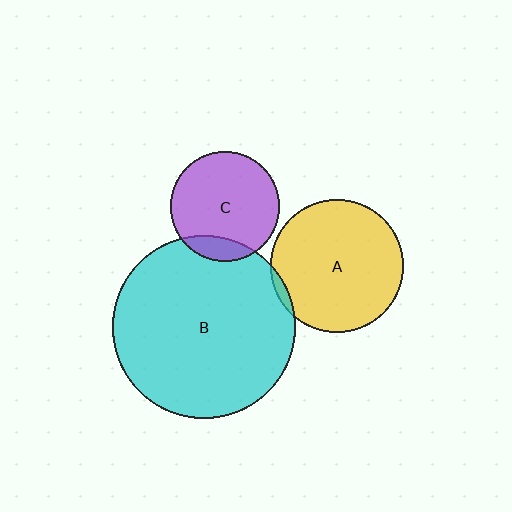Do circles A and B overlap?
Yes.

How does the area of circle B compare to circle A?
Approximately 1.9 times.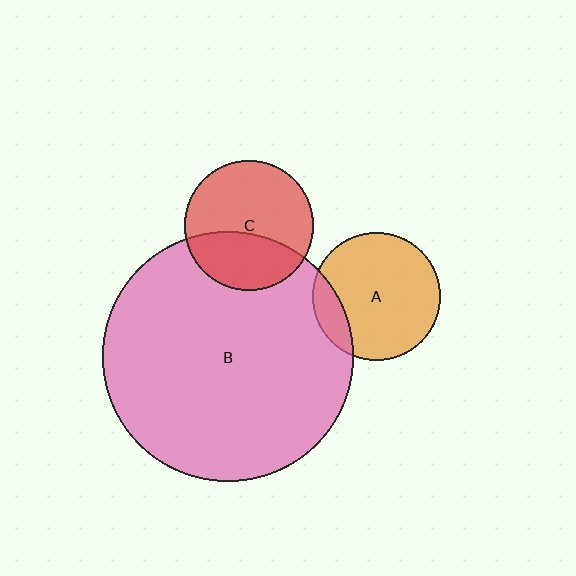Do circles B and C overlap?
Yes.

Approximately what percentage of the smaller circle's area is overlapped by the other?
Approximately 35%.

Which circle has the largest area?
Circle B (pink).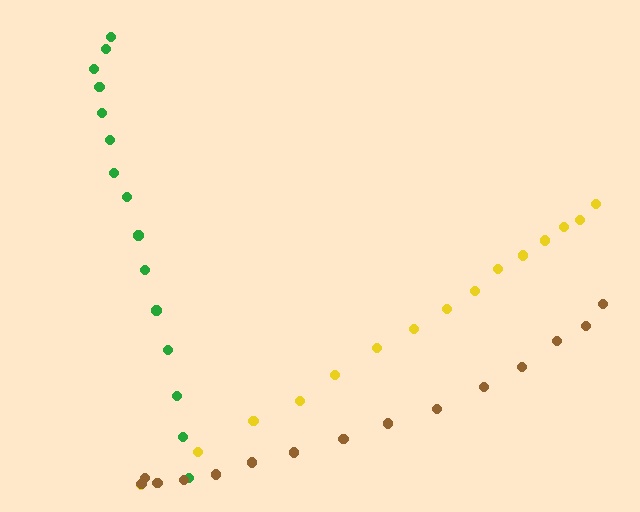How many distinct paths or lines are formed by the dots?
There are 3 distinct paths.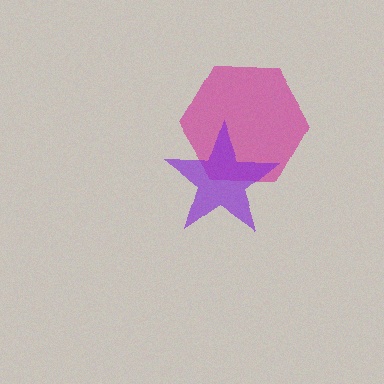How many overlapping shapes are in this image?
There are 2 overlapping shapes in the image.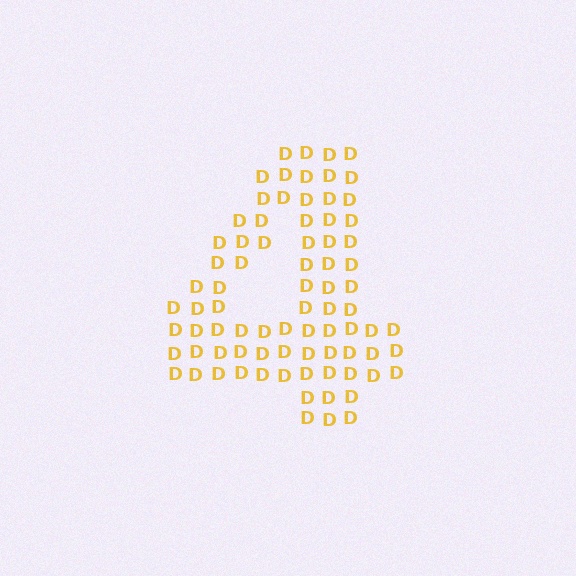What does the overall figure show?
The overall figure shows the digit 4.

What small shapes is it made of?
It is made of small letter D's.